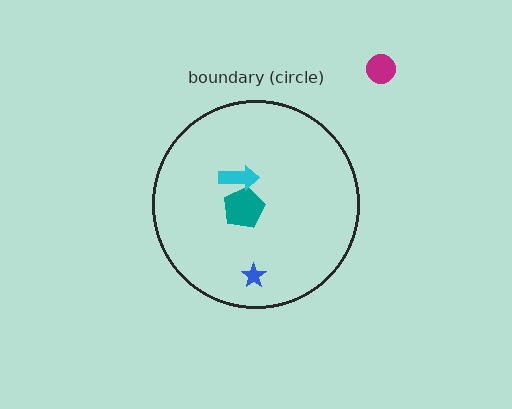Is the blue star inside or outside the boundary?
Inside.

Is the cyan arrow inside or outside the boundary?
Inside.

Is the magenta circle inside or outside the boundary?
Outside.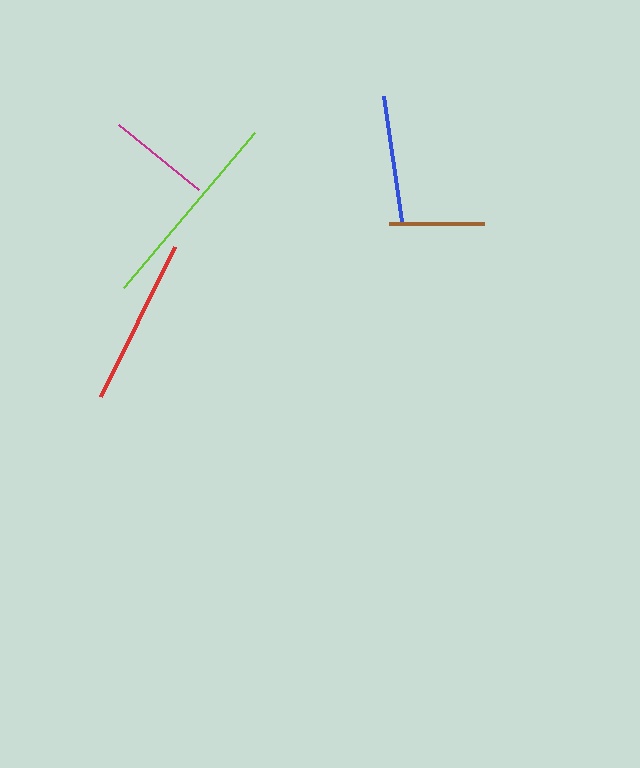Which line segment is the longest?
The lime line is the longest at approximately 203 pixels.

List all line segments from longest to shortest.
From longest to shortest: lime, red, blue, magenta, brown.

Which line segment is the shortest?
The brown line is the shortest at approximately 95 pixels.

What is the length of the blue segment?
The blue segment is approximately 126 pixels long.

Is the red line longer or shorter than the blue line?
The red line is longer than the blue line.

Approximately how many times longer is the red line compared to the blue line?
The red line is approximately 1.3 times the length of the blue line.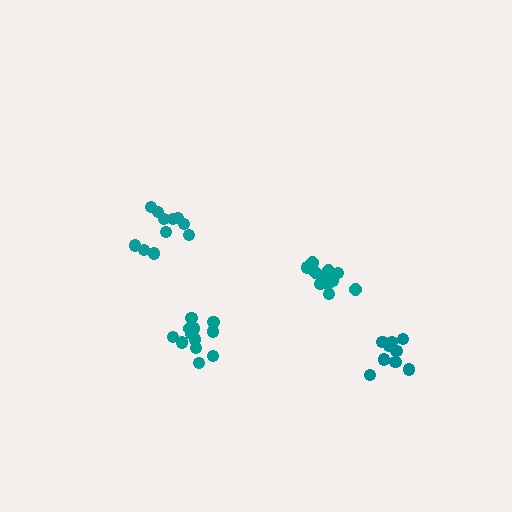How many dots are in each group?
Group 1: 12 dots, Group 2: 11 dots, Group 3: 13 dots, Group 4: 10 dots (46 total).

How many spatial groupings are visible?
There are 4 spatial groupings.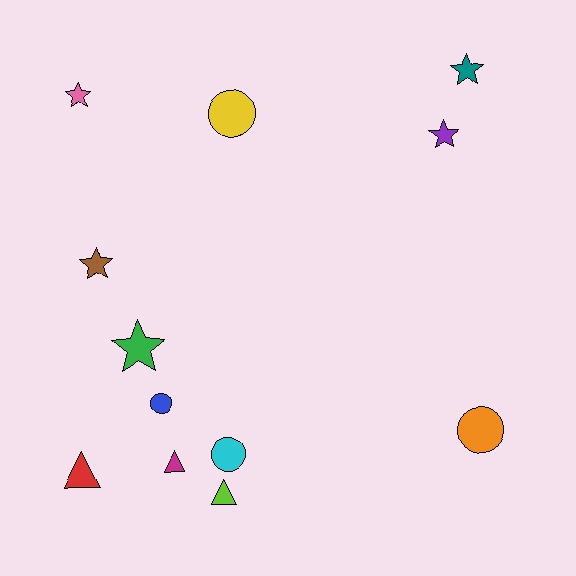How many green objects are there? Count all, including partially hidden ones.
There is 1 green object.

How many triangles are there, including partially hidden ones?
There are 3 triangles.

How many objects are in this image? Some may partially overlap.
There are 12 objects.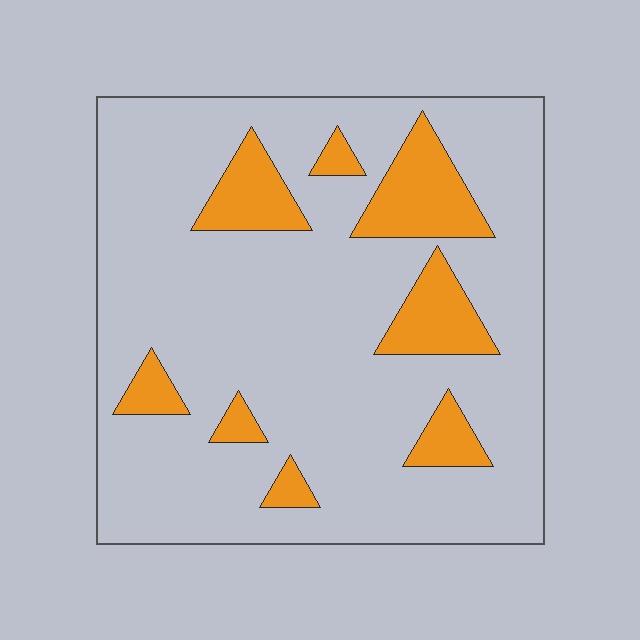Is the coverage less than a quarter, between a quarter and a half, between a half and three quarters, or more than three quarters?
Less than a quarter.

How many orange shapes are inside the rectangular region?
8.